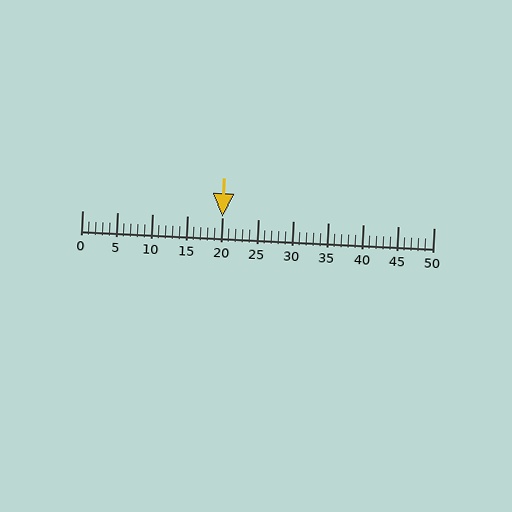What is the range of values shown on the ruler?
The ruler shows values from 0 to 50.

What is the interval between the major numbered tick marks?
The major tick marks are spaced 5 units apart.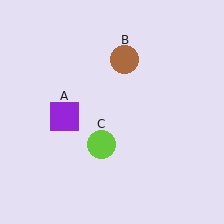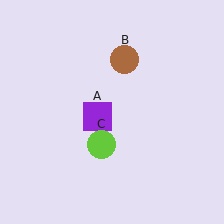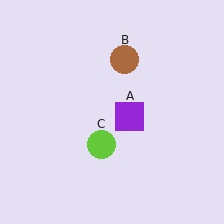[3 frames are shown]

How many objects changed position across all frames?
1 object changed position: purple square (object A).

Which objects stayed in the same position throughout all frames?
Brown circle (object B) and lime circle (object C) remained stationary.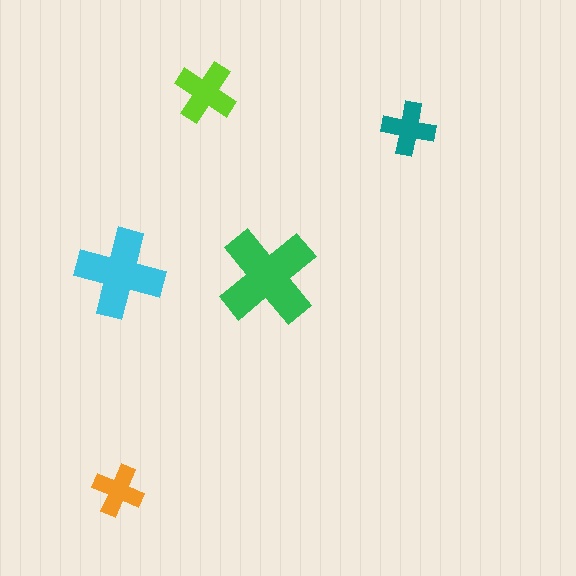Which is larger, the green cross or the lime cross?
The green one.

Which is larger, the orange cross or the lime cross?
The lime one.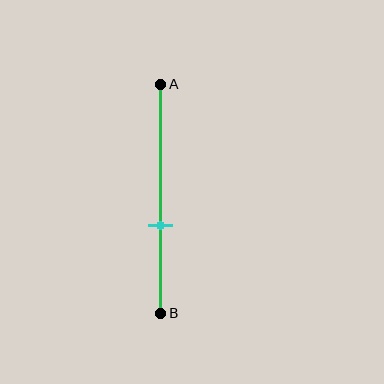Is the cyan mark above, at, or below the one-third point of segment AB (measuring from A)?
The cyan mark is below the one-third point of segment AB.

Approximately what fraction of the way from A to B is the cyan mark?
The cyan mark is approximately 60% of the way from A to B.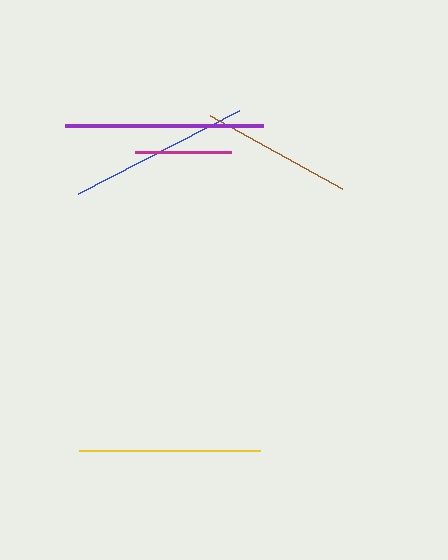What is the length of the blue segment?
The blue segment is approximately 181 pixels long.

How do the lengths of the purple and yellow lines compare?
The purple and yellow lines are approximately the same length.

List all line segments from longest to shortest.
From longest to shortest: purple, yellow, blue, brown, magenta.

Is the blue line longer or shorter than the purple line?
The purple line is longer than the blue line.